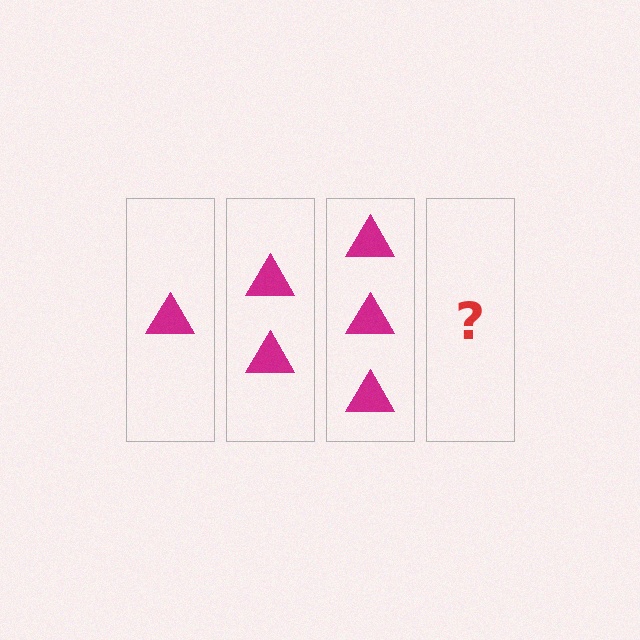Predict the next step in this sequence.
The next step is 4 triangles.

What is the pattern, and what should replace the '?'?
The pattern is that each step adds one more triangle. The '?' should be 4 triangles.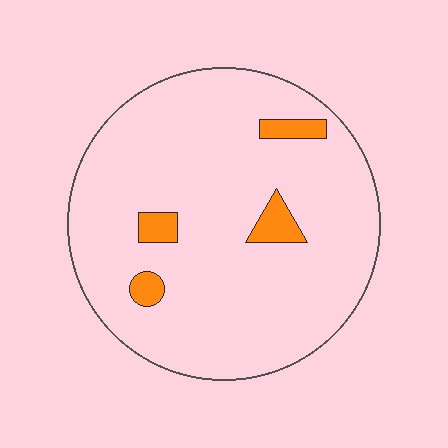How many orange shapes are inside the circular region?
4.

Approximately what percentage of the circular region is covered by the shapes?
Approximately 5%.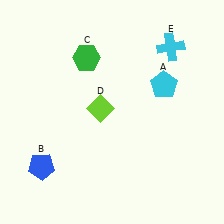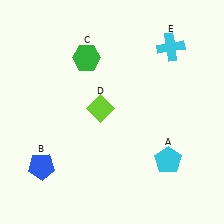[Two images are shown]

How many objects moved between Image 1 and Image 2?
1 object moved between the two images.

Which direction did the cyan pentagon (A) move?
The cyan pentagon (A) moved down.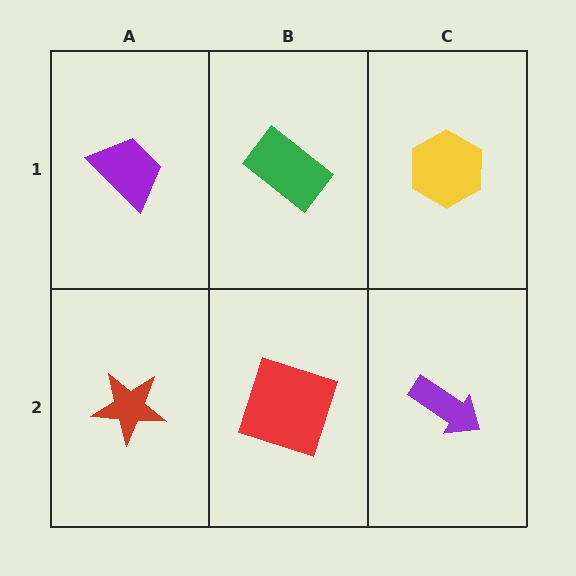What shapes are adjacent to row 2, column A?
A purple trapezoid (row 1, column A), a red square (row 2, column B).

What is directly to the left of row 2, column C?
A red square.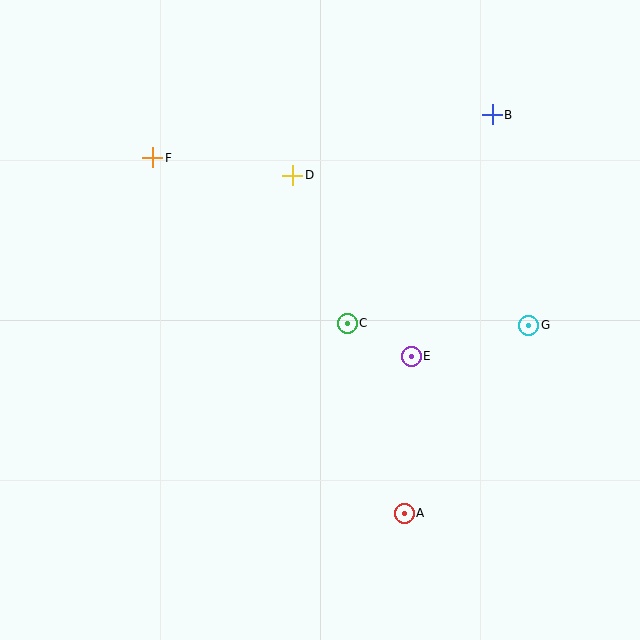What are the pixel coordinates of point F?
Point F is at (153, 158).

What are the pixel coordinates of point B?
Point B is at (492, 115).